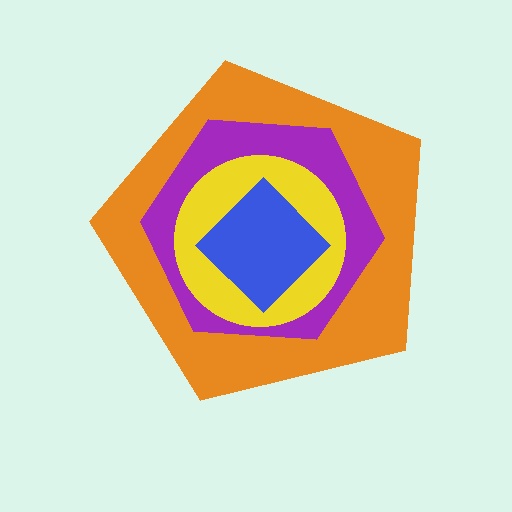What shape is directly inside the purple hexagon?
The yellow circle.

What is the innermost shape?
The blue diamond.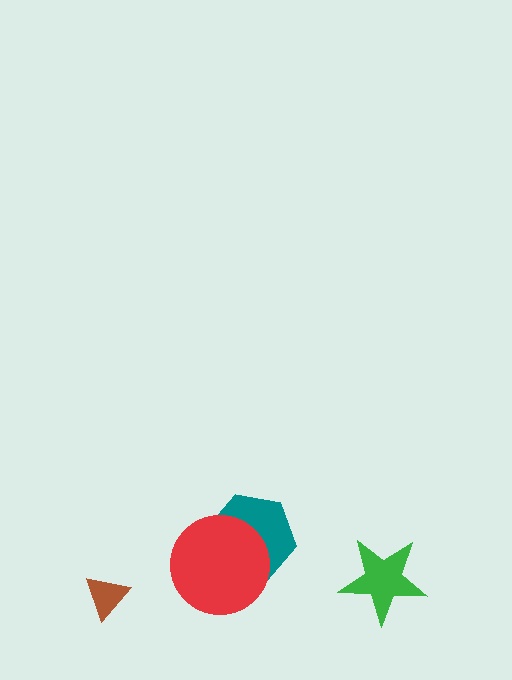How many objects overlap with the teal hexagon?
1 object overlaps with the teal hexagon.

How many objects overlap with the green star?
0 objects overlap with the green star.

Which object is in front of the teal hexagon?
The red circle is in front of the teal hexagon.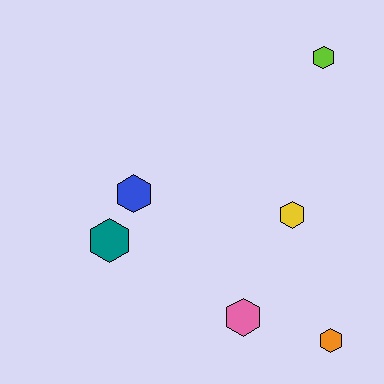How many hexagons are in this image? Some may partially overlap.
There are 6 hexagons.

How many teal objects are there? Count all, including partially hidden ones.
There is 1 teal object.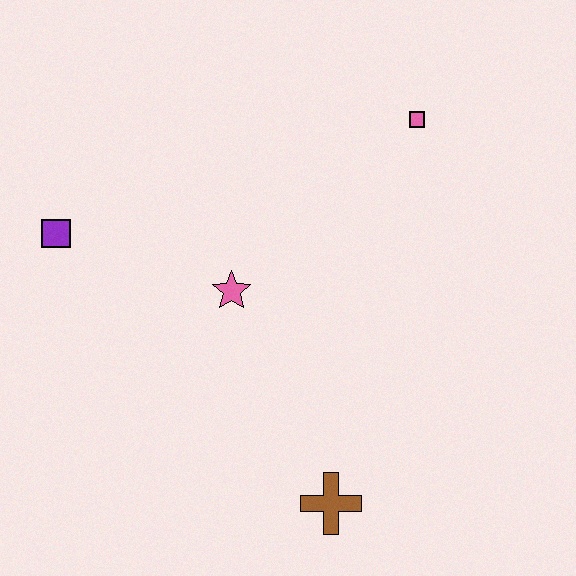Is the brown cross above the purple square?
No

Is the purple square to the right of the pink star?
No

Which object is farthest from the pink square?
The brown cross is farthest from the pink square.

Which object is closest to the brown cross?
The pink star is closest to the brown cross.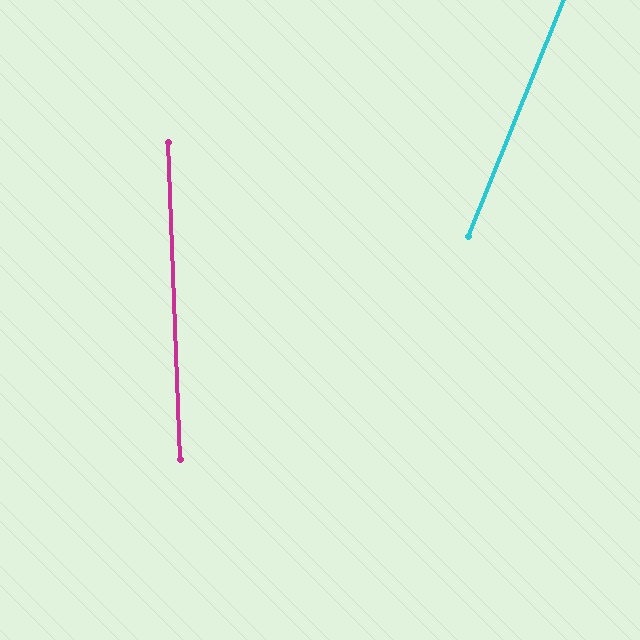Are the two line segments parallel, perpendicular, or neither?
Neither parallel nor perpendicular — they differ by about 24°.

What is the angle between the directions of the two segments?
Approximately 24 degrees.